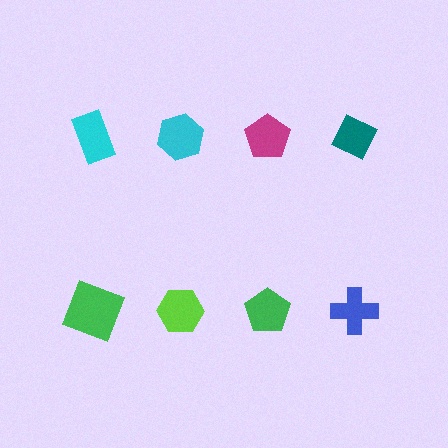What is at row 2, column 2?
A lime hexagon.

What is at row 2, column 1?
A green square.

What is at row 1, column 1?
A cyan rectangle.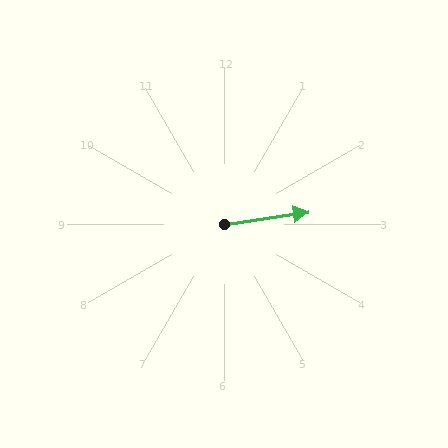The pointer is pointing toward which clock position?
Roughly 3 o'clock.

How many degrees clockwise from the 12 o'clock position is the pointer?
Approximately 81 degrees.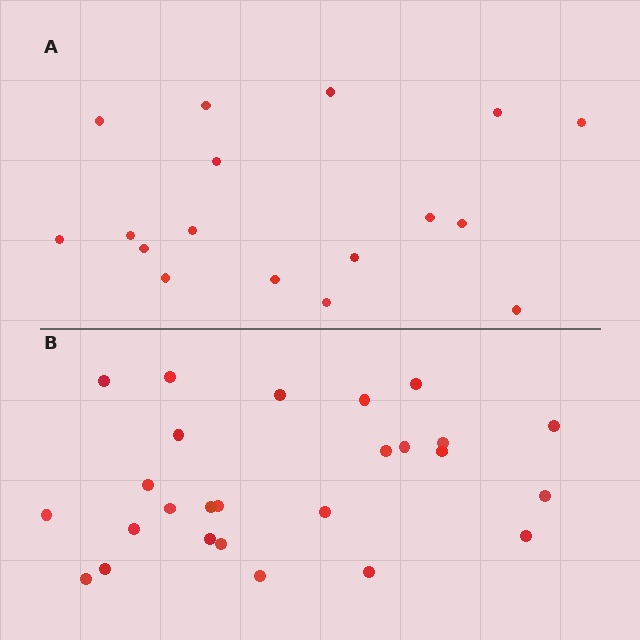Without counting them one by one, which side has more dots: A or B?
Region B (the bottom region) has more dots.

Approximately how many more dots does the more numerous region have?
Region B has roughly 8 or so more dots than region A.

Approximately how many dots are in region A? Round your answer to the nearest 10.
About 20 dots. (The exact count is 17, which rounds to 20.)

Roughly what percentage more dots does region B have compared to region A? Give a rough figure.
About 55% more.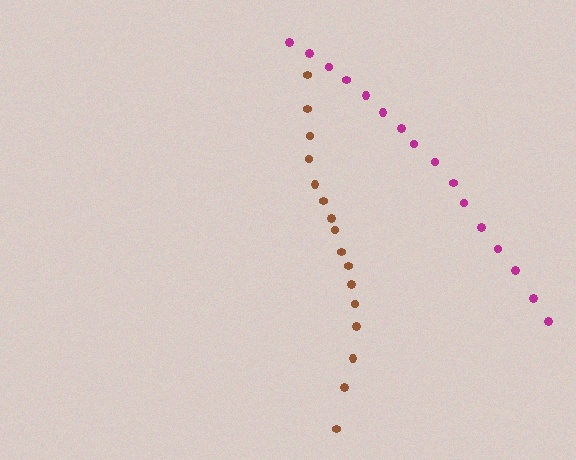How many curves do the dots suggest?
There are 2 distinct paths.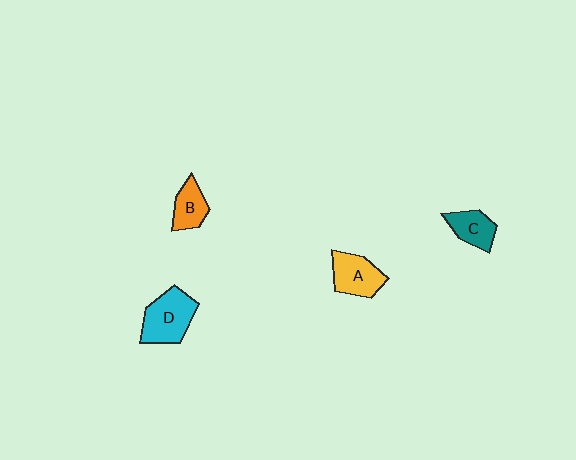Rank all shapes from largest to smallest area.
From largest to smallest: D (cyan), A (yellow), C (teal), B (orange).